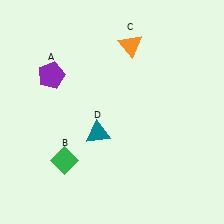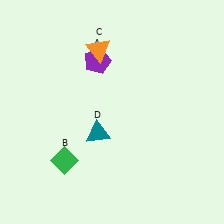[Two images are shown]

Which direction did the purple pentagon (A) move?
The purple pentagon (A) moved right.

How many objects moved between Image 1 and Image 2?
2 objects moved between the two images.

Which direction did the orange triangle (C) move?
The orange triangle (C) moved left.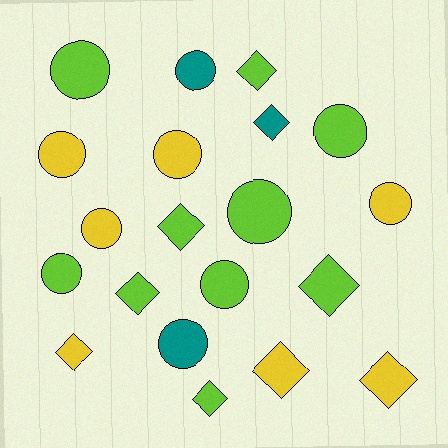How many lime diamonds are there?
There are 5 lime diamonds.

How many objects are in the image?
There are 20 objects.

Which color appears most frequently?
Lime, with 10 objects.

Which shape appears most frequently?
Circle, with 11 objects.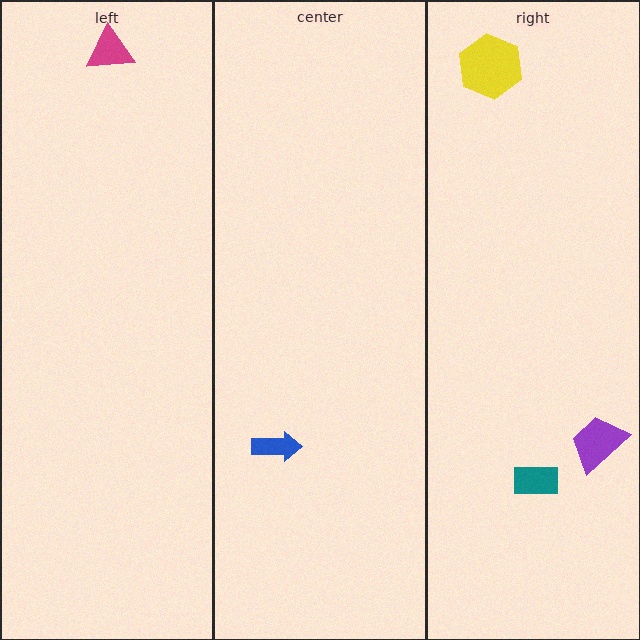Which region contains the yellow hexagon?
The right region.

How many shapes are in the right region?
3.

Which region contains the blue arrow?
The center region.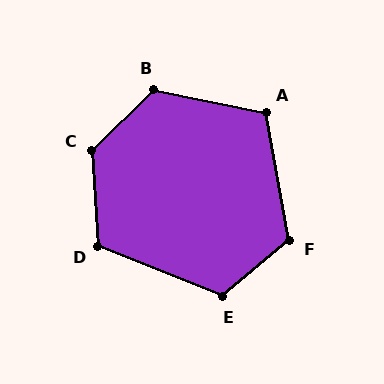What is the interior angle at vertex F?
Approximately 120 degrees (obtuse).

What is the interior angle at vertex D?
Approximately 116 degrees (obtuse).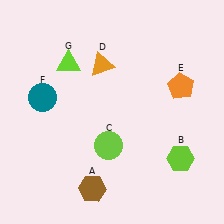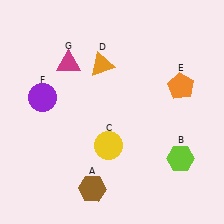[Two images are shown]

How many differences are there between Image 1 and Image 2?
There are 3 differences between the two images.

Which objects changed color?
C changed from lime to yellow. F changed from teal to purple. G changed from lime to magenta.